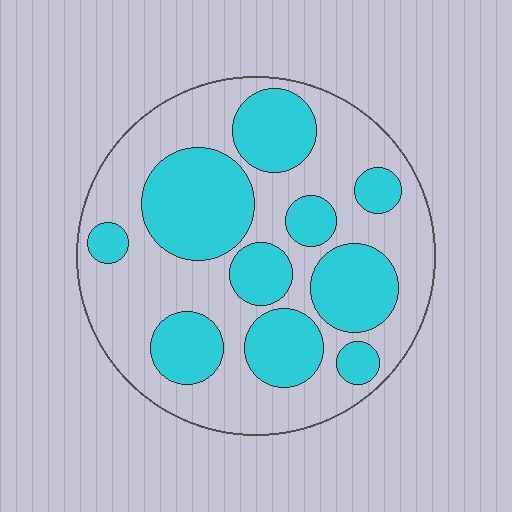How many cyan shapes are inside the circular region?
10.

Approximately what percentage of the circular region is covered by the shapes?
Approximately 40%.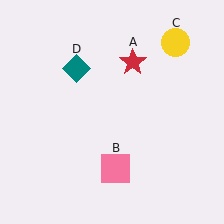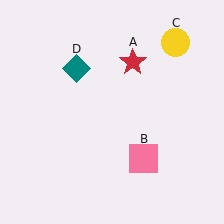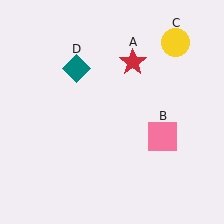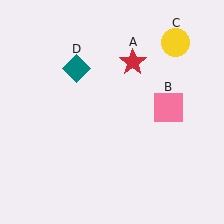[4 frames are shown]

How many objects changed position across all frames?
1 object changed position: pink square (object B).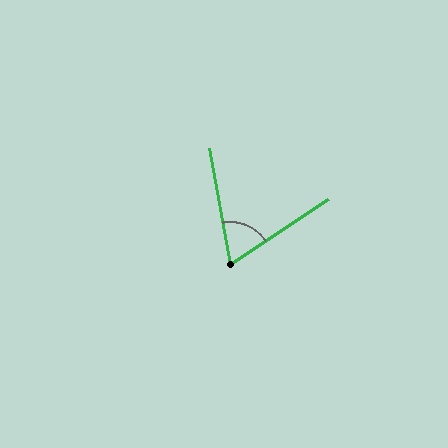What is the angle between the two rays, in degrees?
Approximately 67 degrees.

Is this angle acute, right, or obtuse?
It is acute.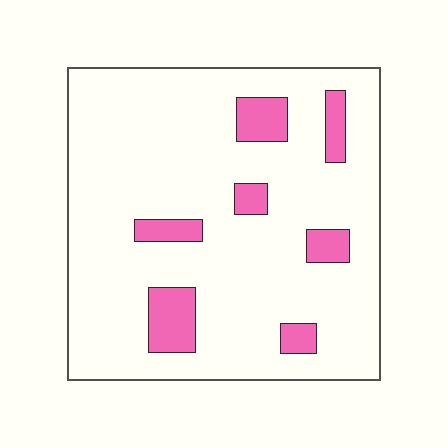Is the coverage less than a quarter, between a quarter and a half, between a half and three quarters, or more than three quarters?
Less than a quarter.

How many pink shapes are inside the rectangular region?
7.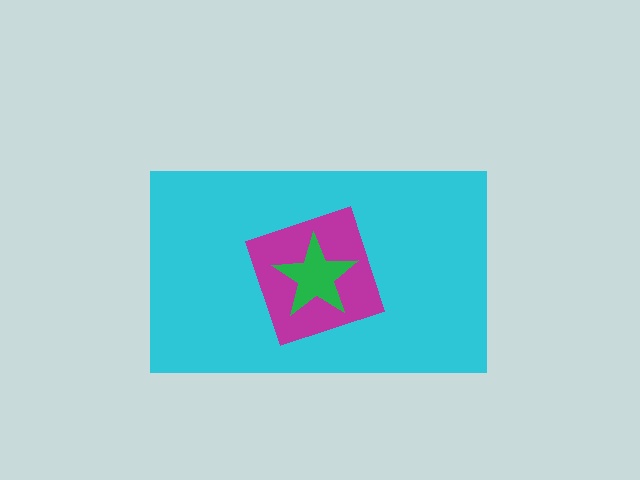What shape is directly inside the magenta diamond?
The green star.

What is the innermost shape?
The green star.